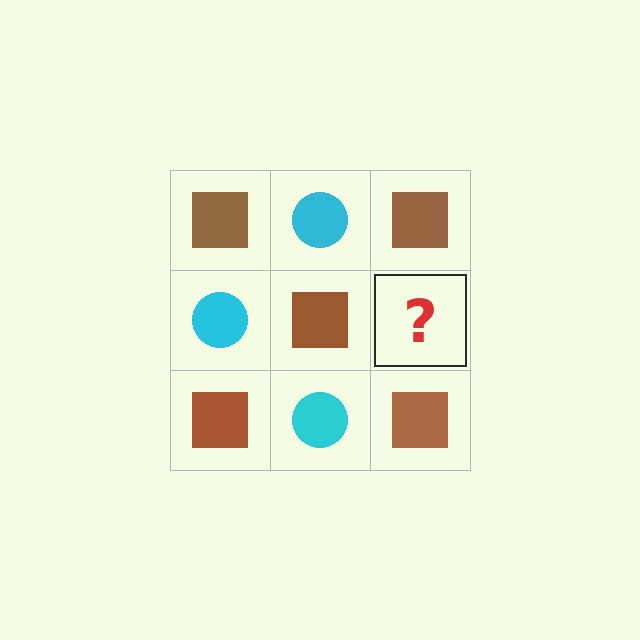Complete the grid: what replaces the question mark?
The question mark should be replaced with a cyan circle.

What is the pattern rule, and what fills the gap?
The rule is that it alternates brown square and cyan circle in a checkerboard pattern. The gap should be filled with a cyan circle.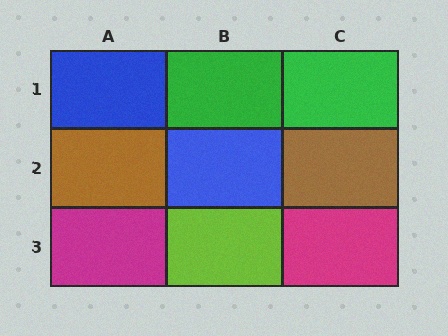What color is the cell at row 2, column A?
Brown.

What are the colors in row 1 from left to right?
Blue, green, green.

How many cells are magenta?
2 cells are magenta.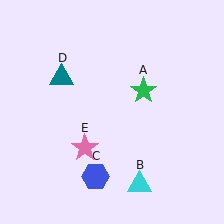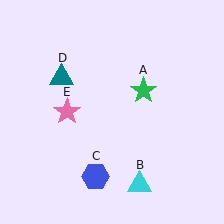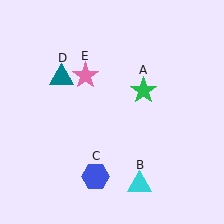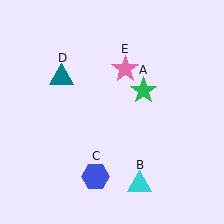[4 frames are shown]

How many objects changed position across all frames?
1 object changed position: pink star (object E).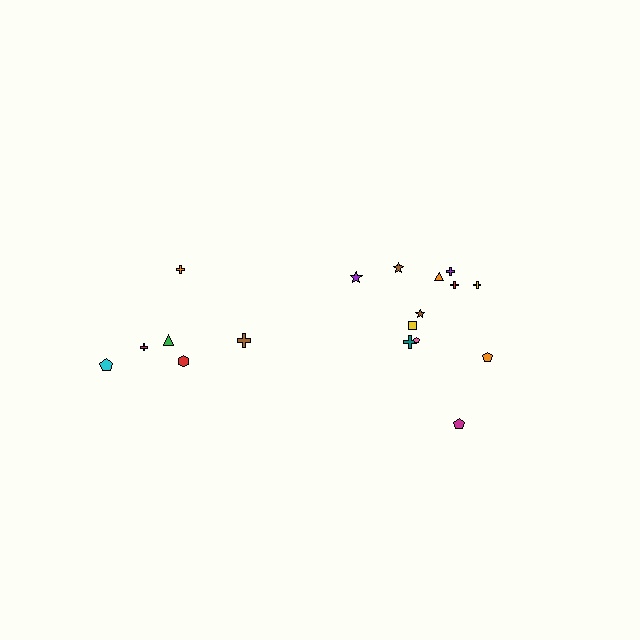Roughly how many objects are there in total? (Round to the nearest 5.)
Roughly 20 objects in total.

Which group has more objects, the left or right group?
The right group.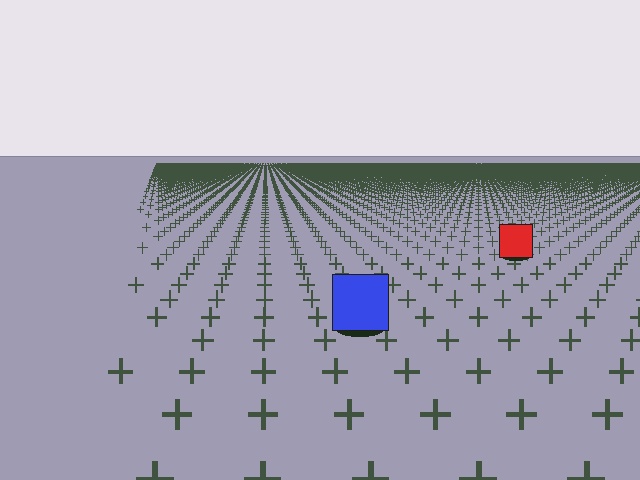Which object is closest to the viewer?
The blue square is closest. The texture marks near it are larger and more spread out.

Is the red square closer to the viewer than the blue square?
No. The blue square is closer — you can tell from the texture gradient: the ground texture is coarser near it.